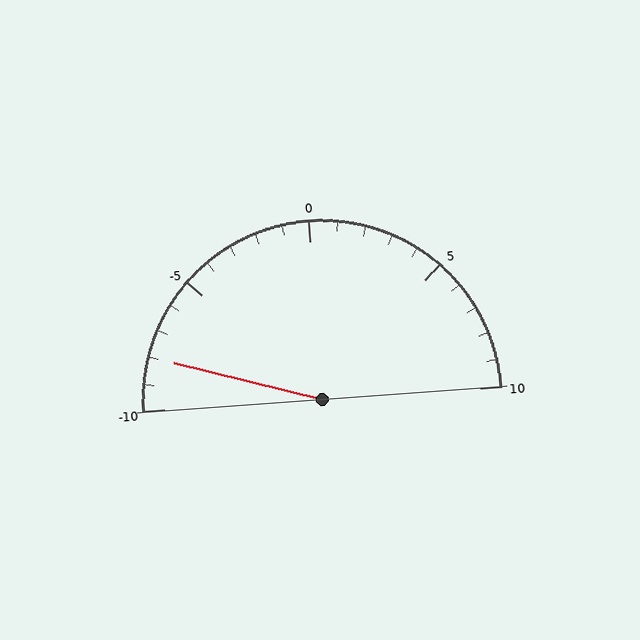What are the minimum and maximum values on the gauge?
The gauge ranges from -10 to 10.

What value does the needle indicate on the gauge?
The needle indicates approximately -8.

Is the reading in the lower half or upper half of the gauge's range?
The reading is in the lower half of the range (-10 to 10).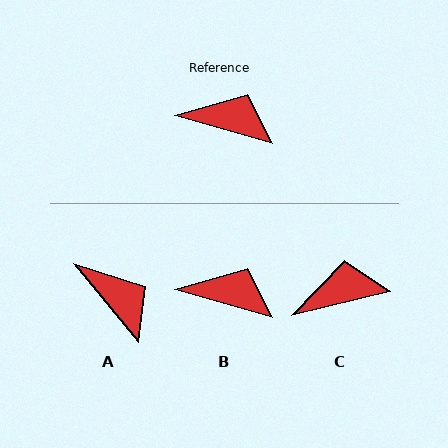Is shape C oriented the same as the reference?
No, it is off by about 30 degrees.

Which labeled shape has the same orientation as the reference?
B.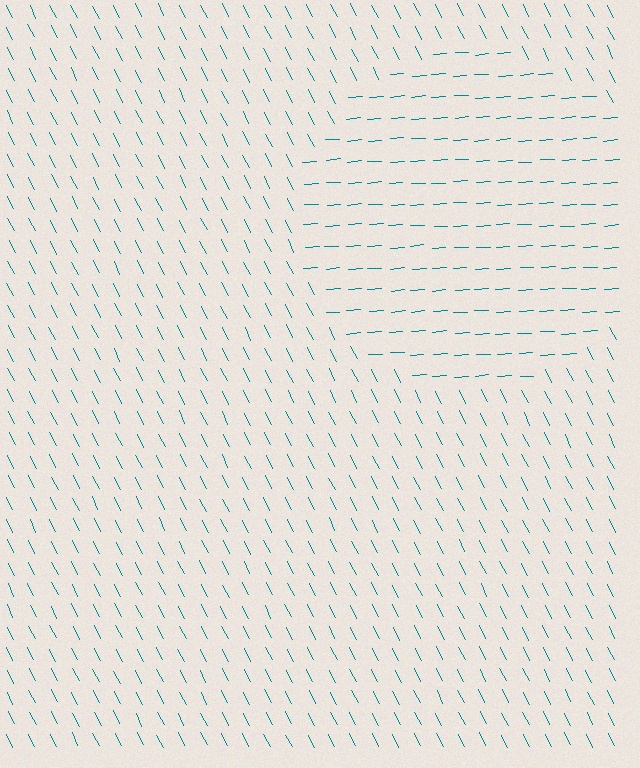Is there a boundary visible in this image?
Yes, there is a texture boundary formed by a change in line orientation.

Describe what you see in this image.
The image is filled with small teal line segments. A circle region in the image has lines oriented differently from the surrounding lines, creating a visible texture boundary.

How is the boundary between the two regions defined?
The boundary is defined purely by a change in line orientation (approximately 67 degrees difference). All lines are the same color and thickness.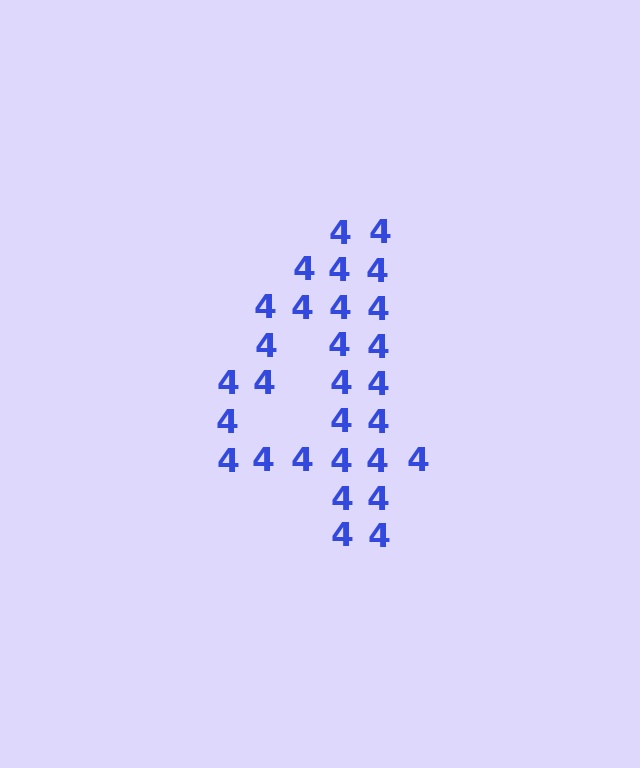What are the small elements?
The small elements are digit 4's.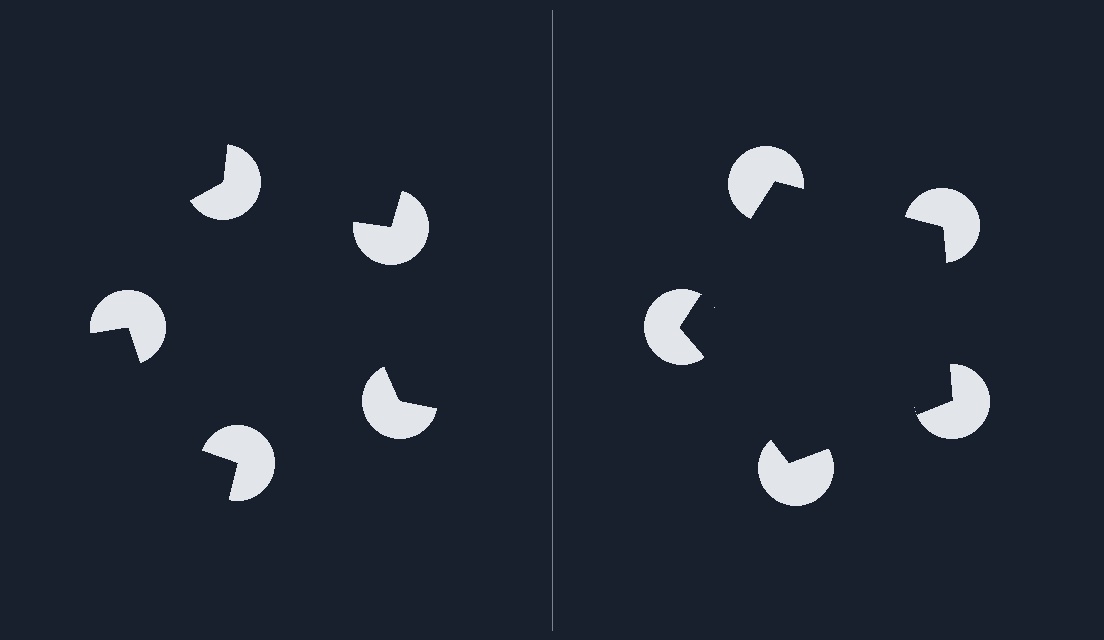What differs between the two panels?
The pac-man discs are positioned identically on both sides; only the wedge orientations differ. On the right they align to a pentagon; on the left they are misaligned.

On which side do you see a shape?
An illusory pentagon appears on the right side. On the left side the wedge cuts are rotated, so no coherent shape forms.